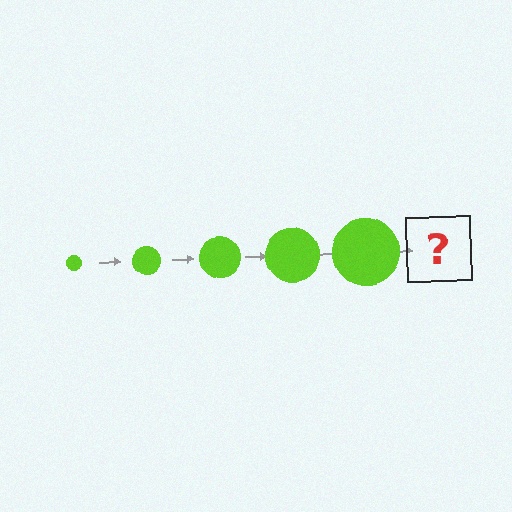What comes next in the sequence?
The next element should be a lime circle, larger than the previous one.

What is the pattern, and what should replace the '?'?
The pattern is that the circle gets progressively larger each step. The '?' should be a lime circle, larger than the previous one.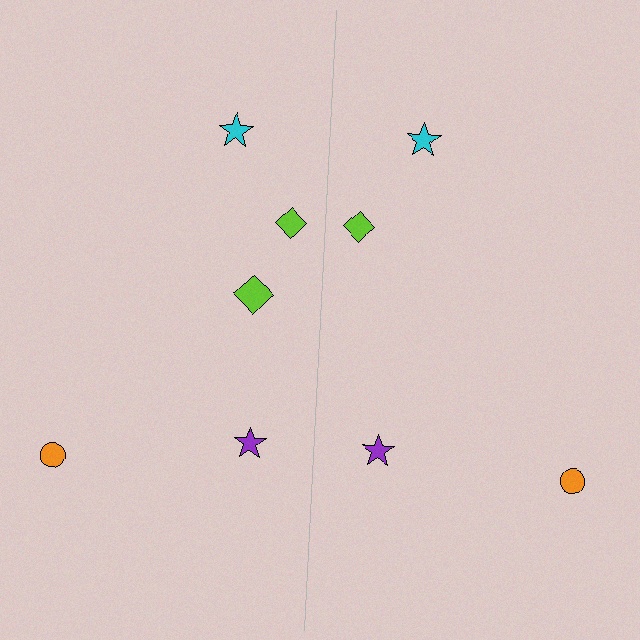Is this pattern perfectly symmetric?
No, the pattern is not perfectly symmetric. A lime diamond is missing from the right side.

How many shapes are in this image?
There are 9 shapes in this image.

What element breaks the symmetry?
A lime diamond is missing from the right side.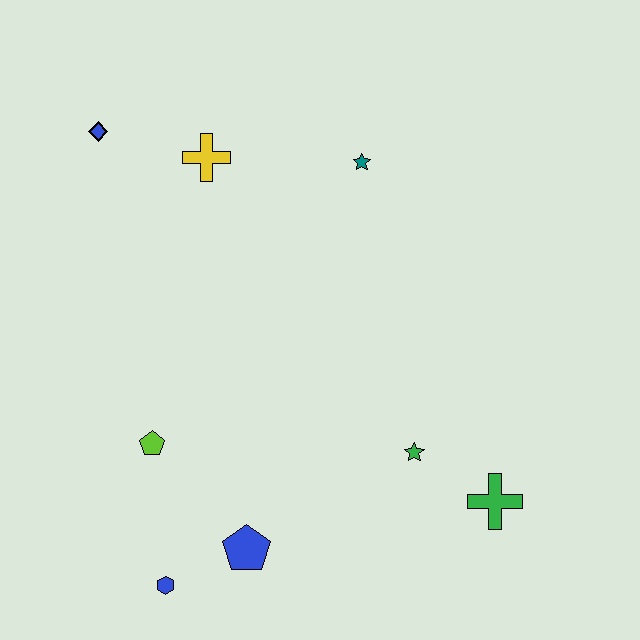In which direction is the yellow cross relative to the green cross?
The yellow cross is above the green cross.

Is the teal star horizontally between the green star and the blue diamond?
Yes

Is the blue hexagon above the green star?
No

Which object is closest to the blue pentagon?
The blue hexagon is closest to the blue pentagon.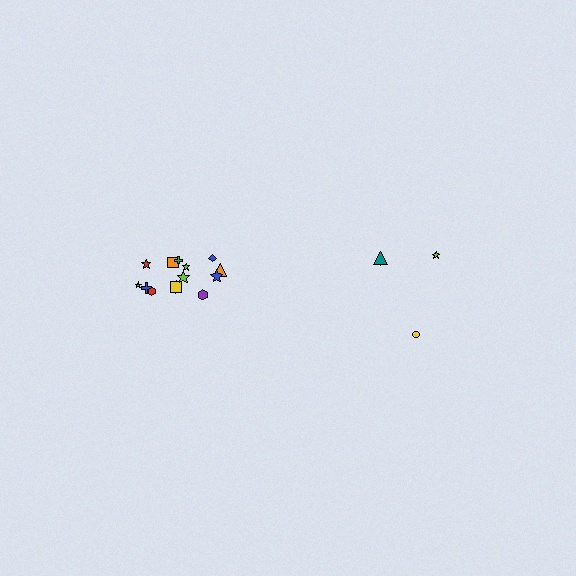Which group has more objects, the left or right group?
The left group.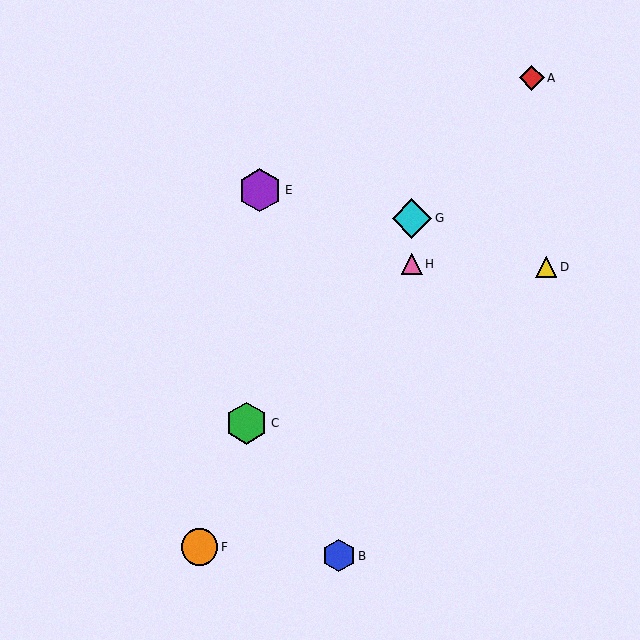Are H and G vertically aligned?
Yes, both are at x≈412.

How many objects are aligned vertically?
2 objects (G, H) are aligned vertically.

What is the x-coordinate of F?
Object F is at x≈200.